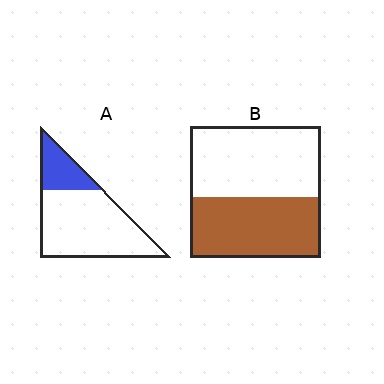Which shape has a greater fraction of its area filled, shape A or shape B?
Shape B.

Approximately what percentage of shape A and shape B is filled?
A is approximately 25% and B is approximately 45%.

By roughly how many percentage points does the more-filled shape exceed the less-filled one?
By roughly 20 percentage points (B over A).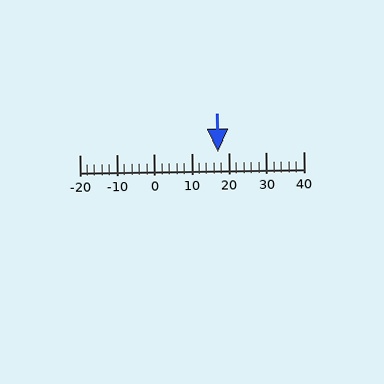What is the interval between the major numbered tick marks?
The major tick marks are spaced 10 units apart.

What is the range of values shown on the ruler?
The ruler shows values from -20 to 40.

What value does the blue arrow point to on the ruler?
The blue arrow points to approximately 17.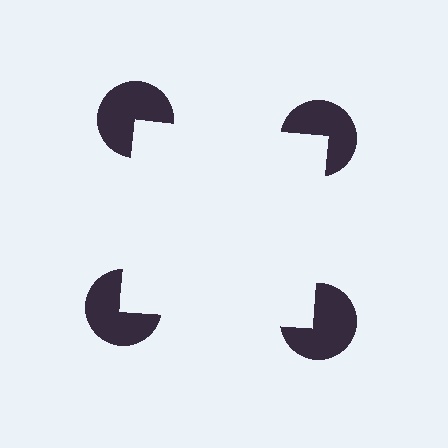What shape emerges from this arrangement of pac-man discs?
An illusory square — its edges are inferred from the aligned wedge cuts in the pac-man discs, not physically drawn.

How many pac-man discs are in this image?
There are 4 — one at each vertex of the illusory square.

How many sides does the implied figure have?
4 sides.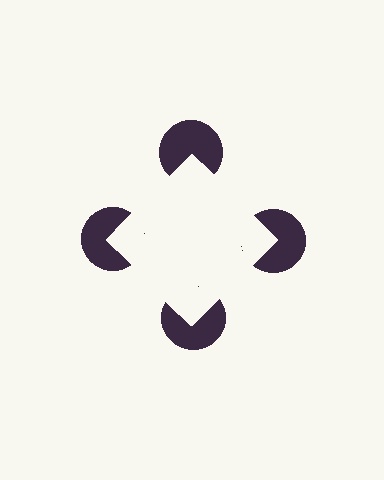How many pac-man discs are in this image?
There are 4 — one at each vertex of the illusory square.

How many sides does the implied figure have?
4 sides.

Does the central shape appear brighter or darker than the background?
It typically appears slightly brighter than the background, even though no actual brightness change is drawn.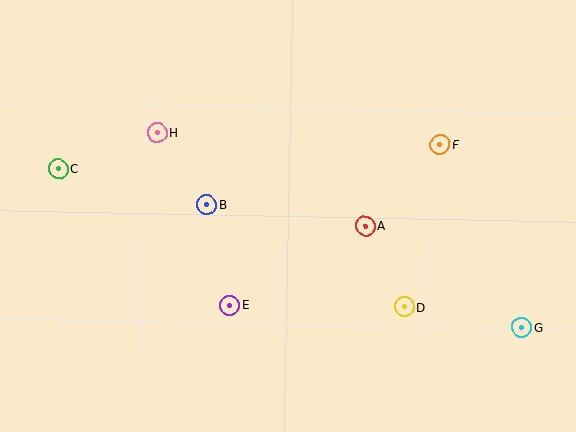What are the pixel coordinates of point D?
Point D is at (405, 307).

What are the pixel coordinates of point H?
Point H is at (157, 132).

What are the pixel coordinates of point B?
Point B is at (207, 205).